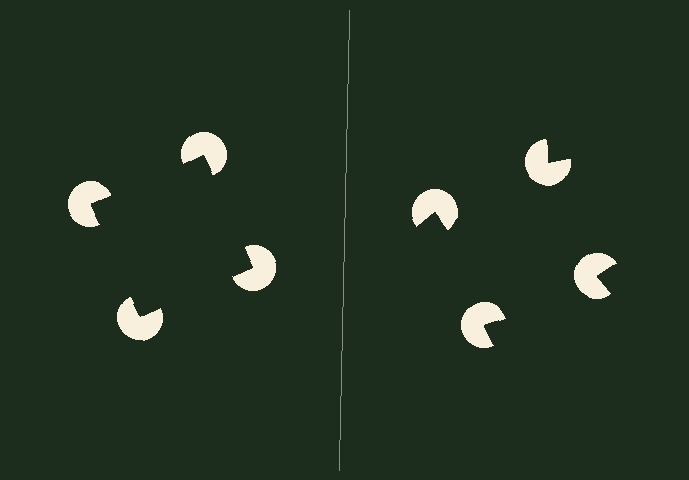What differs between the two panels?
The pac-man discs are positioned identically on both sides; only the wedge orientations differ. On the left they align to a square; on the right they are misaligned.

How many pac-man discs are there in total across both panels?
8 — 4 on each side.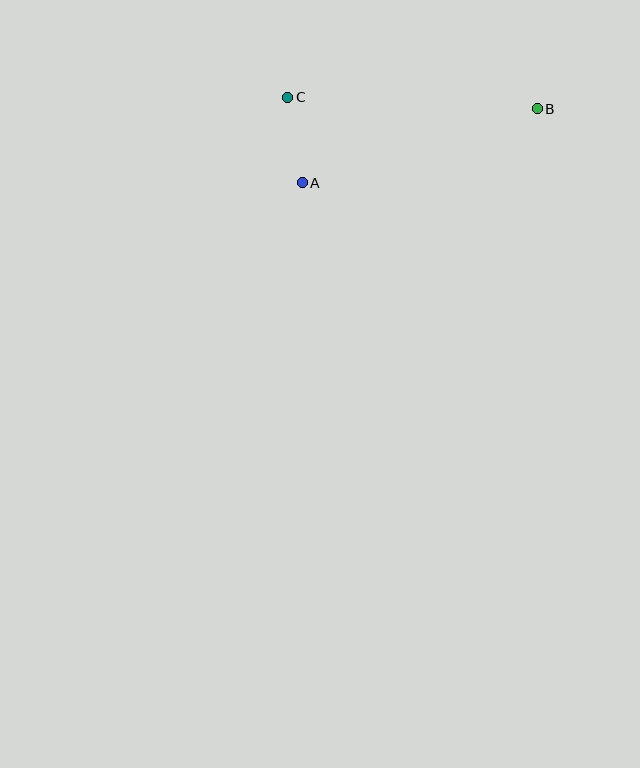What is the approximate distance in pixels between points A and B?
The distance between A and B is approximately 246 pixels.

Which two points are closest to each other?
Points A and C are closest to each other.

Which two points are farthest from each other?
Points B and C are farthest from each other.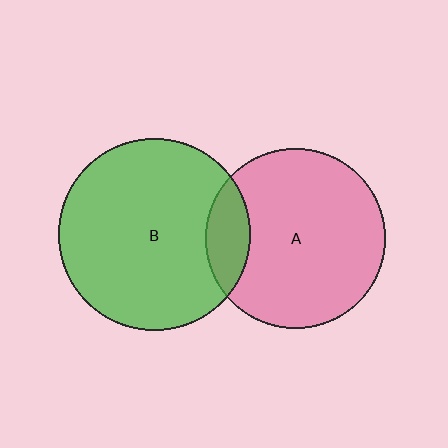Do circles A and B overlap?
Yes.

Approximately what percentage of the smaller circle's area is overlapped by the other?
Approximately 15%.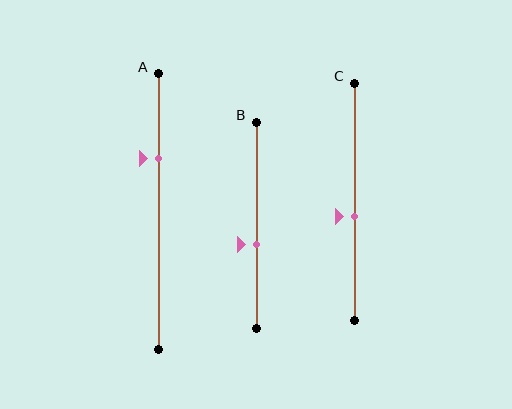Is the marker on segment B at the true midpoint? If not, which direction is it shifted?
No, the marker on segment B is shifted downward by about 9% of the segment length.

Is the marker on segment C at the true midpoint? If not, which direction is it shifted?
No, the marker on segment C is shifted downward by about 6% of the segment length.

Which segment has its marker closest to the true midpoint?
Segment C has its marker closest to the true midpoint.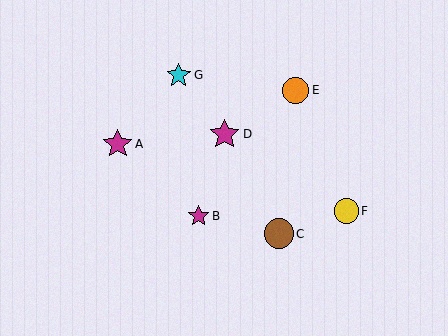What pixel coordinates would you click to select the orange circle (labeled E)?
Click at (295, 90) to select the orange circle E.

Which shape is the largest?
The magenta star (labeled D) is the largest.